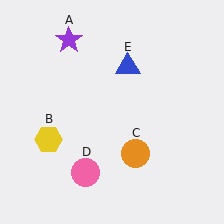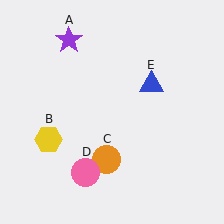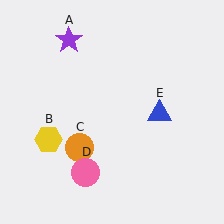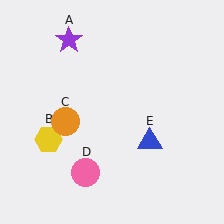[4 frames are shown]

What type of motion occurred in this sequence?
The orange circle (object C), blue triangle (object E) rotated clockwise around the center of the scene.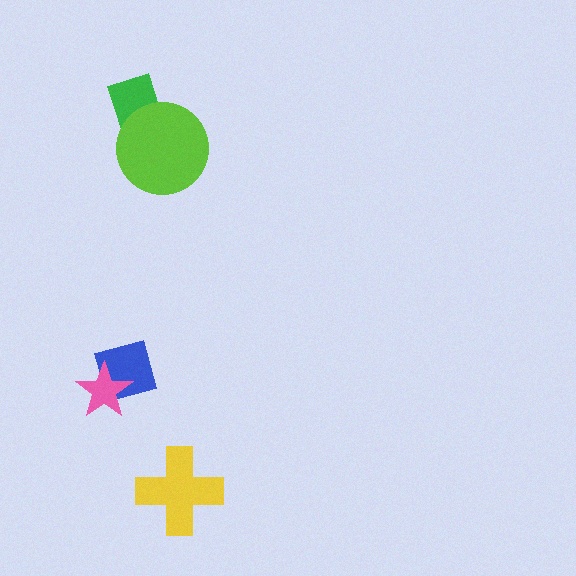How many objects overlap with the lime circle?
1 object overlaps with the lime circle.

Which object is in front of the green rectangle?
The lime circle is in front of the green rectangle.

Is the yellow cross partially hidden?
No, no other shape covers it.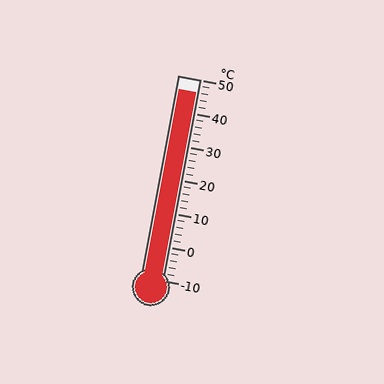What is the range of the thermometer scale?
The thermometer scale ranges from -10°C to 50°C.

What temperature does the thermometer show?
The thermometer shows approximately 46°C.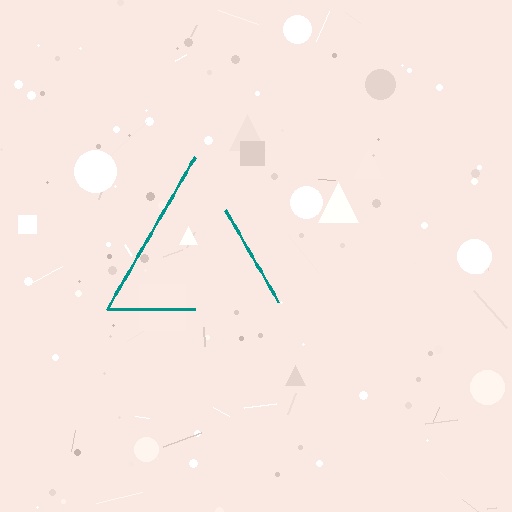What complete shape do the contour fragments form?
The contour fragments form a triangle.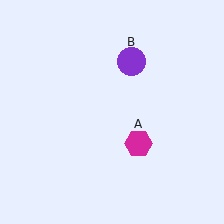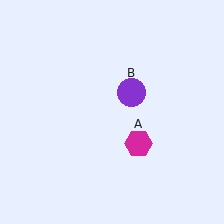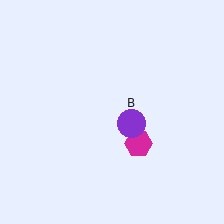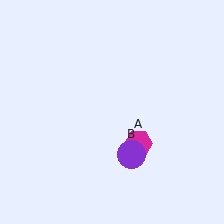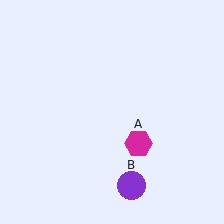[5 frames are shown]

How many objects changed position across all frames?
1 object changed position: purple circle (object B).